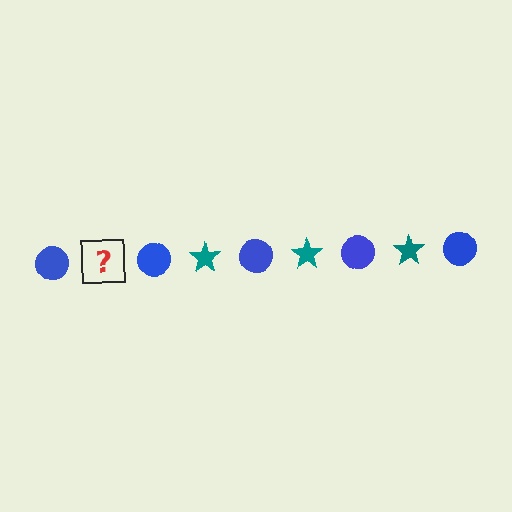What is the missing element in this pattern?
The missing element is a teal star.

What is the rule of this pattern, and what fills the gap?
The rule is that the pattern alternates between blue circle and teal star. The gap should be filled with a teal star.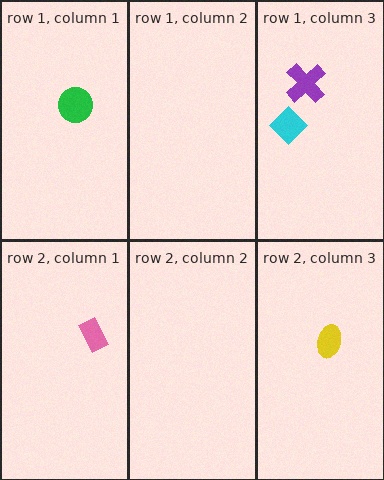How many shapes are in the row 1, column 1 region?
1.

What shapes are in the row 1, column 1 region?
The green circle.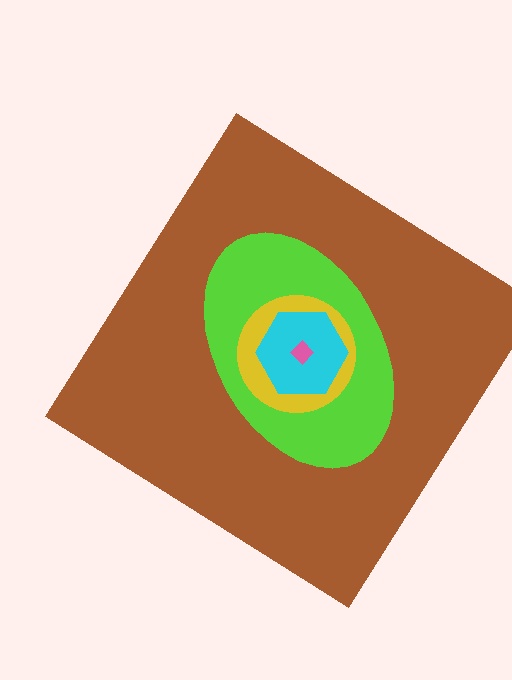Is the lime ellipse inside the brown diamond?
Yes.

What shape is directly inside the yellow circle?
The cyan hexagon.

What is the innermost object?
The pink diamond.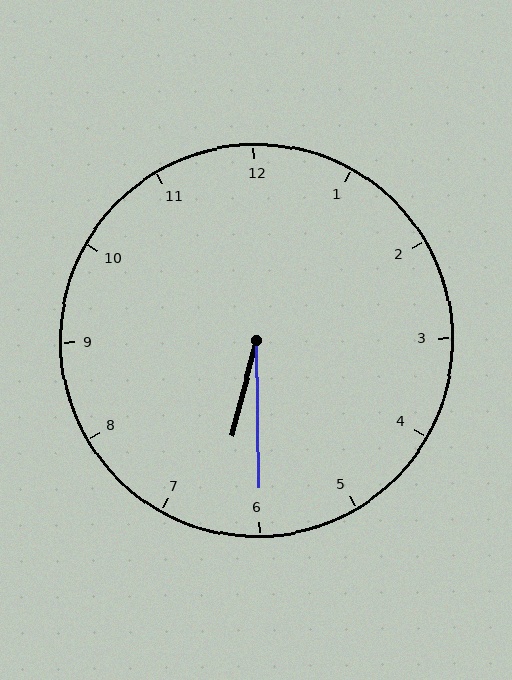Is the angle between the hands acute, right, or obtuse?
It is acute.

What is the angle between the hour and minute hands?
Approximately 15 degrees.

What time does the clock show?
6:30.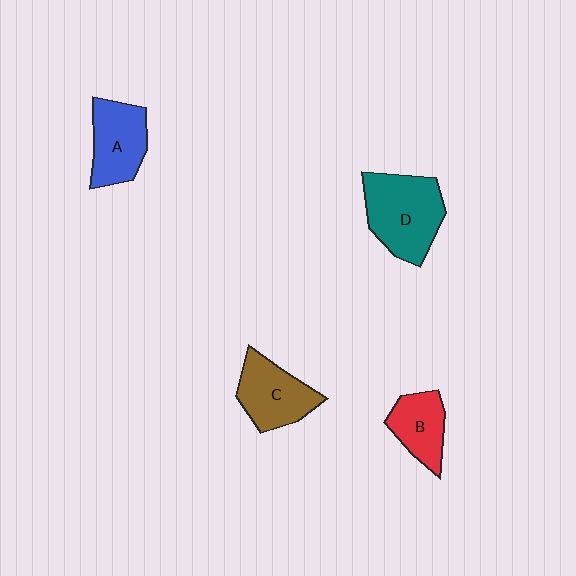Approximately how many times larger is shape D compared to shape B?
Approximately 1.7 times.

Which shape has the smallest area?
Shape B (red).